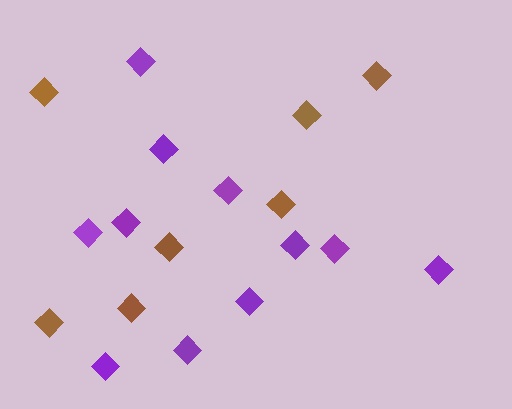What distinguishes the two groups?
There are 2 groups: one group of brown diamonds (7) and one group of purple diamonds (11).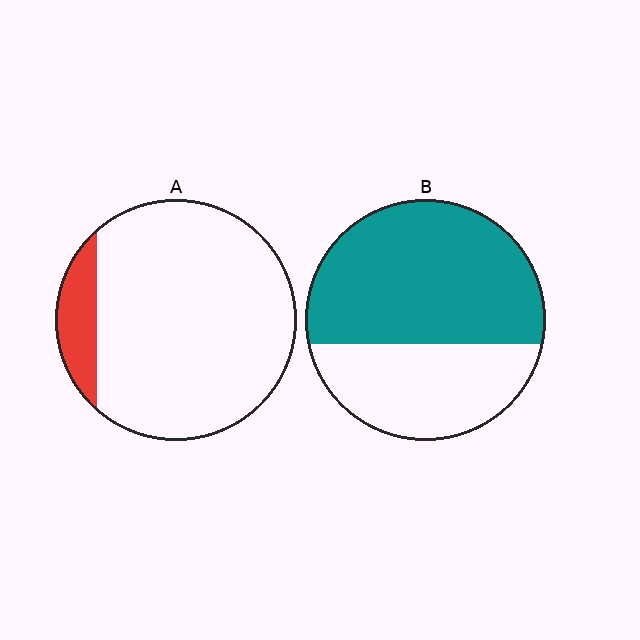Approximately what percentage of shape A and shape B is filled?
A is approximately 10% and B is approximately 65%.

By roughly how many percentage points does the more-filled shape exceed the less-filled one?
By roughly 50 percentage points (B over A).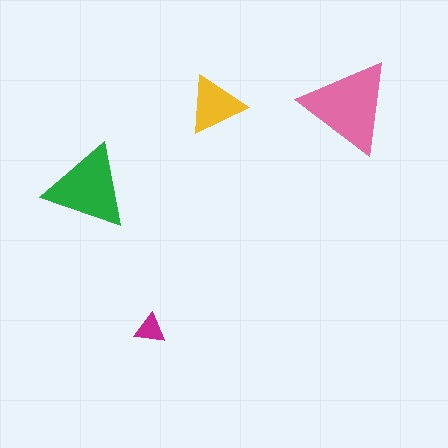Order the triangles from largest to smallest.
the pink one, the green one, the yellow one, the magenta one.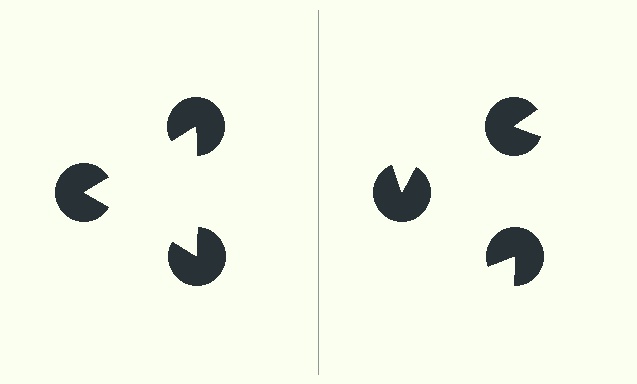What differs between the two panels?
The pac-man discs are positioned identically on both sides; only the wedge orientations differ. On the left they align to a triangle; on the right they are misaligned.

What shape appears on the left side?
An illusory triangle.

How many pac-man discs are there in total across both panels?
6 — 3 on each side.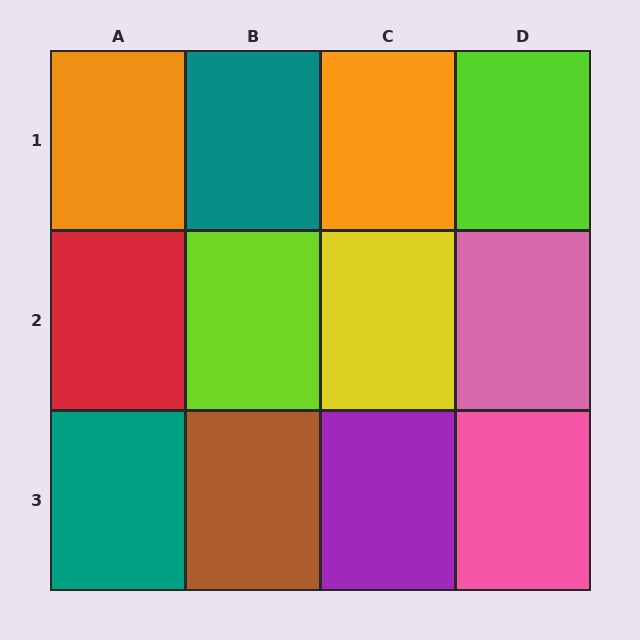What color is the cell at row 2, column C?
Yellow.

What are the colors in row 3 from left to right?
Teal, brown, purple, pink.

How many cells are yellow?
1 cell is yellow.